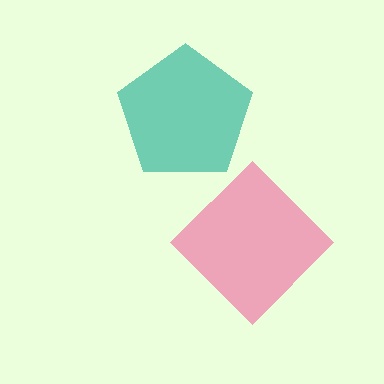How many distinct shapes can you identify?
There are 2 distinct shapes: a pink diamond, a teal pentagon.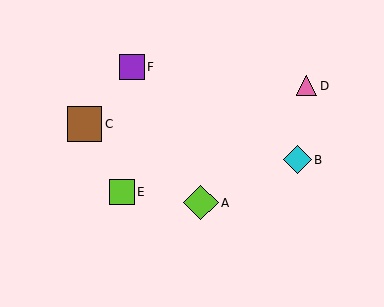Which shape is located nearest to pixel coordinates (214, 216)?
The lime diamond (labeled A) at (201, 203) is nearest to that location.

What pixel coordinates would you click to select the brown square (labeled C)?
Click at (85, 124) to select the brown square C.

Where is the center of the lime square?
The center of the lime square is at (122, 192).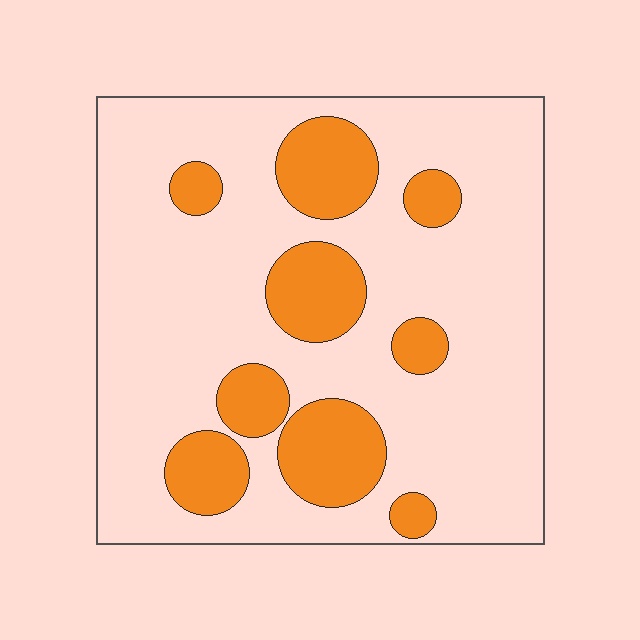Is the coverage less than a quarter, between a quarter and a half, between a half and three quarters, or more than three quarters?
Less than a quarter.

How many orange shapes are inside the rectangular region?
9.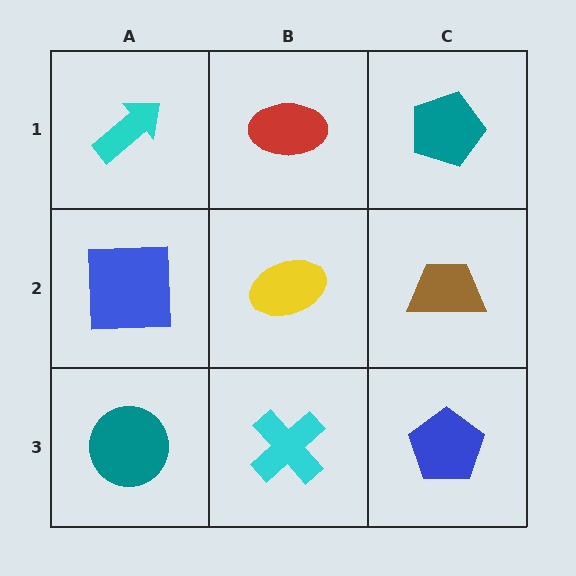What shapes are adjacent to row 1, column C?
A brown trapezoid (row 2, column C), a red ellipse (row 1, column B).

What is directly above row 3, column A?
A blue square.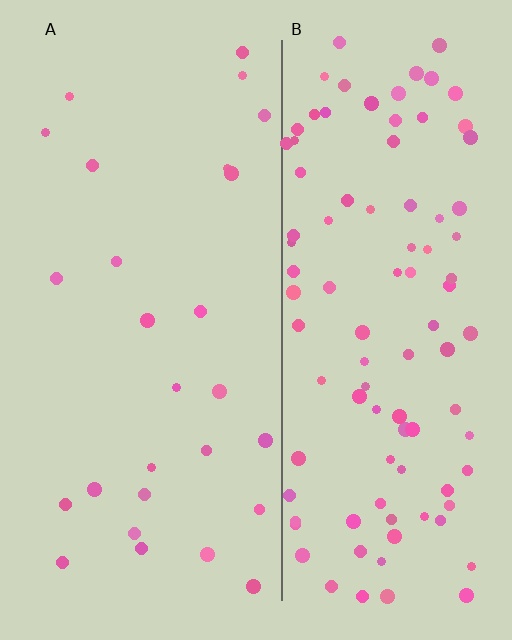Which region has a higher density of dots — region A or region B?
B (the right).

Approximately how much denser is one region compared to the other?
Approximately 3.8× — region B over region A.